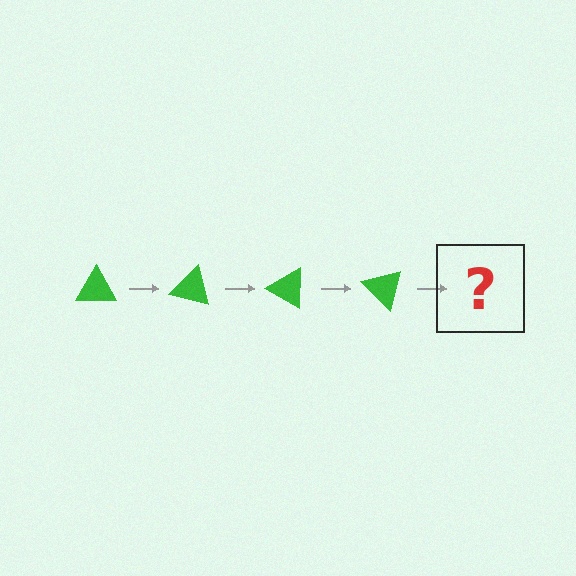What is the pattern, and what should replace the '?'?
The pattern is that the triangle rotates 15 degrees each step. The '?' should be a green triangle rotated 60 degrees.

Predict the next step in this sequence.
The next step is a green triangle rotated 60 degrees.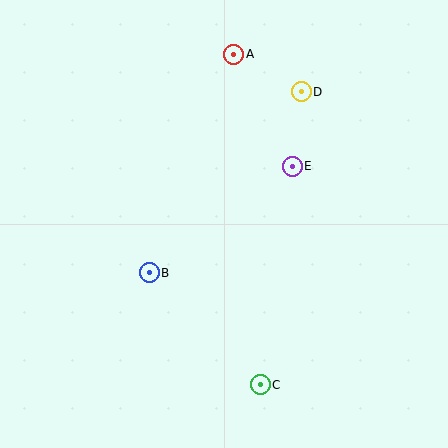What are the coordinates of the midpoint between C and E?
The midpoint between C and E is at (276, 276).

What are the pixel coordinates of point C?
Point C is at (260, 385).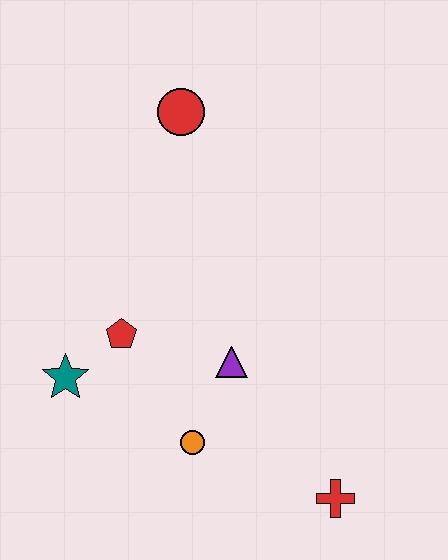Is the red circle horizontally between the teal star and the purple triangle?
Yes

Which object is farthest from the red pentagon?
The red cross is farthest from the red pentagon.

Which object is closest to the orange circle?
The purple triangle is closest to the orange circle.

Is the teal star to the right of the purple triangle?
No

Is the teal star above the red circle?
No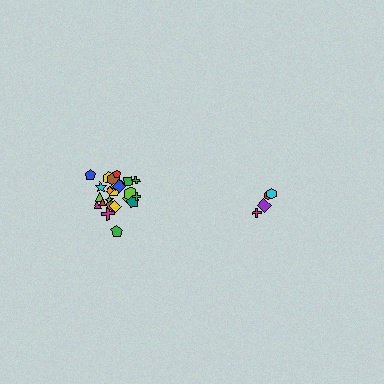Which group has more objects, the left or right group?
The left group.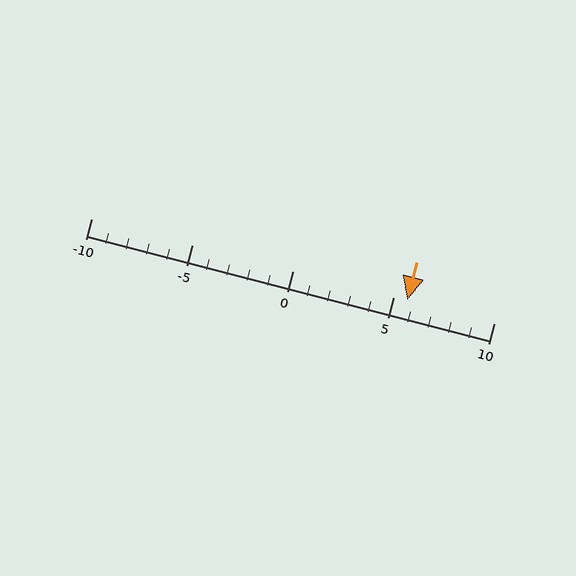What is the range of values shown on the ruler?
The ruler shows values from -10 to 10.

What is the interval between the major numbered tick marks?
The major tick marks are spaced 5 units apart.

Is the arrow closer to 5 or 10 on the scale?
The arrow is closer to 5.